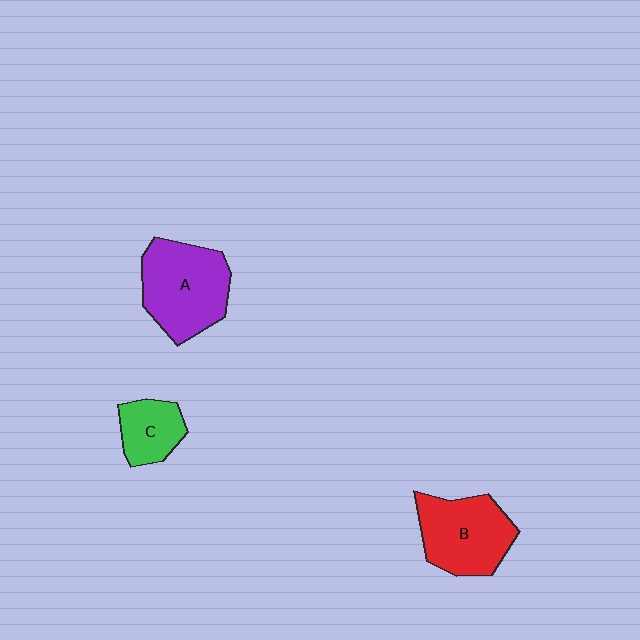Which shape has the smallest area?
Shape C (green).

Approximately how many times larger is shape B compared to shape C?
Approximately 1.8 times.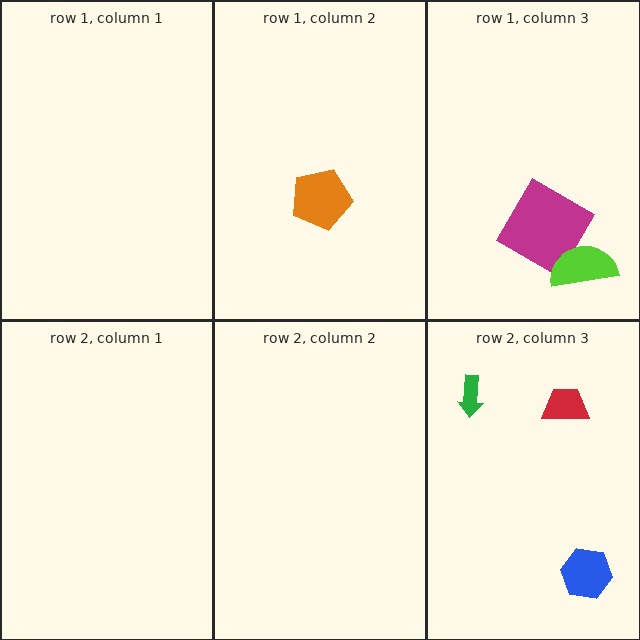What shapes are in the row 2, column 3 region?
The red trapezoid, the blue hexagon, the green arrow.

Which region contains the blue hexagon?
The row 2, column 3 region.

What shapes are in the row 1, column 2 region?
The orange pentagon.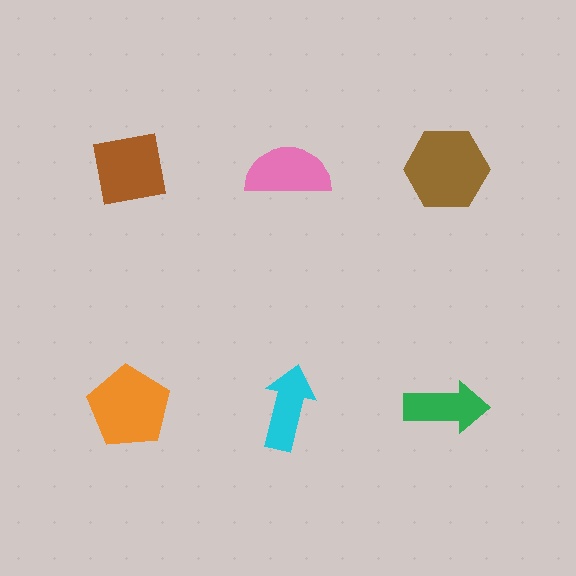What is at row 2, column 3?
A green arrow.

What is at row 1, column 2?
A pink semicircle.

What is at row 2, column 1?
An orange pentagon.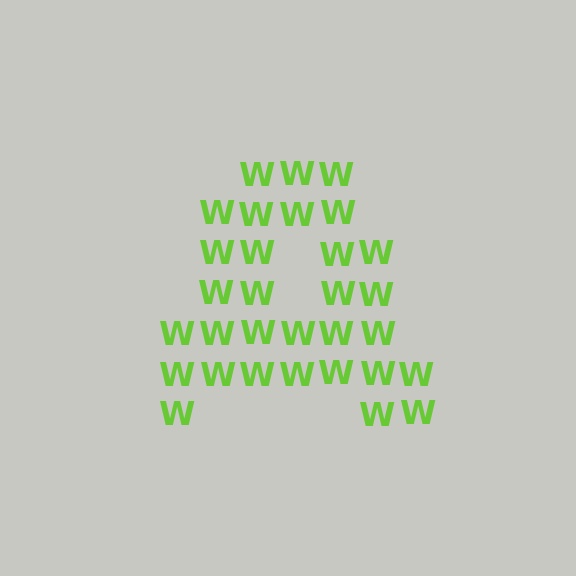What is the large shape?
The large shape is the letter A.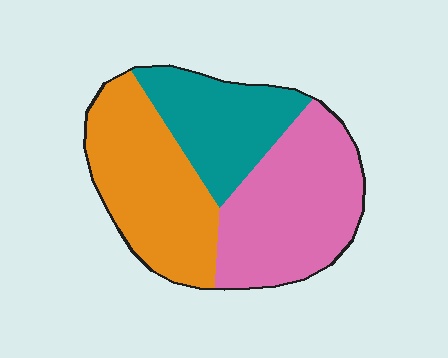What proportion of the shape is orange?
Orange takes up about three eighths (3/8) of the shape.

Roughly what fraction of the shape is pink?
Pink covers around 40% of the shape.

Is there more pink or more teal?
Pink.